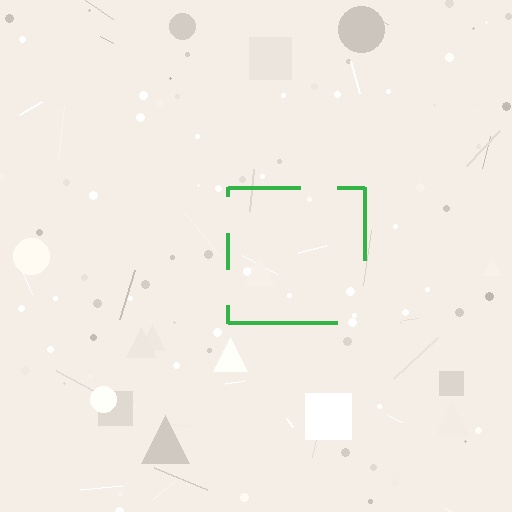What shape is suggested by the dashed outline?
The dashed outline suggests a square.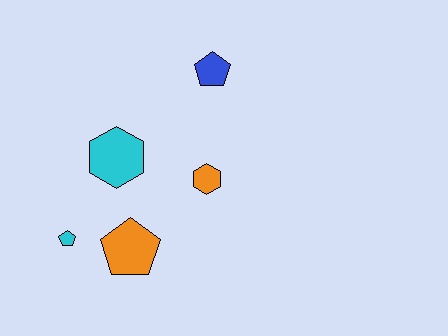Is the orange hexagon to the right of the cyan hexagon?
Yes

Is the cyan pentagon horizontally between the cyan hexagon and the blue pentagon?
No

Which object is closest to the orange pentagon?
The cyan pentagon is closest to the orange pentagon.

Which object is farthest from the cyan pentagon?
The blue pentagon is farthest from the cyan pentagon.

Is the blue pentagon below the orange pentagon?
No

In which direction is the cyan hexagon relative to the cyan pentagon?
The cyan hexagon is above the cyan pentagon.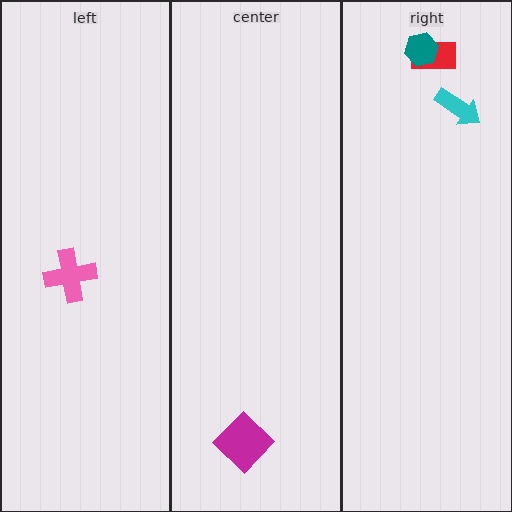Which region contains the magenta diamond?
The center region.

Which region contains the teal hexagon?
The right region.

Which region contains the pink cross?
The left region.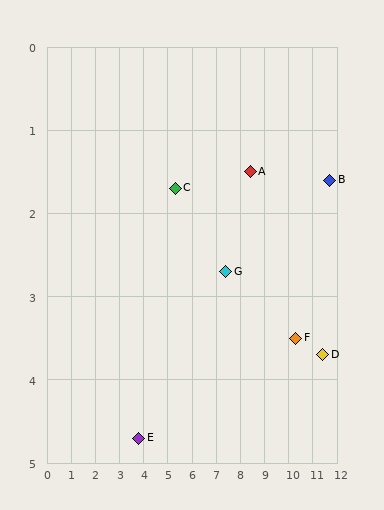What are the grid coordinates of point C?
Point C is at approximately (5.3, 1.7).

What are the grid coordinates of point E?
Point E is at approximately (3.8, 4.7).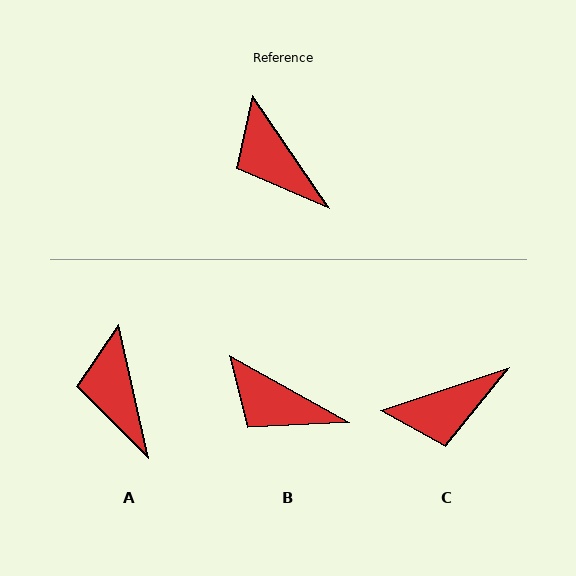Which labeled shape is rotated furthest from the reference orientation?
C, about 74 degrees away.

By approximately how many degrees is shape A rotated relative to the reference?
Approximately 22 degrees clockwise.